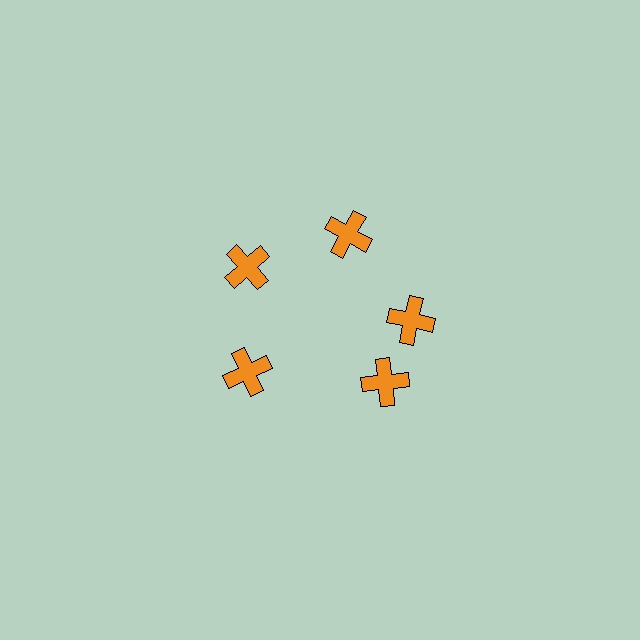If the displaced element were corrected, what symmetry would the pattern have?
It would have 5-fold rotational symmetry — the pattern would map onto itself every 72 degrees.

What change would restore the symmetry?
The symmetry would be restored by rotating it back into even spacing with its neighbors so that all 5 crosses sit at equal angles and equal distance from the center.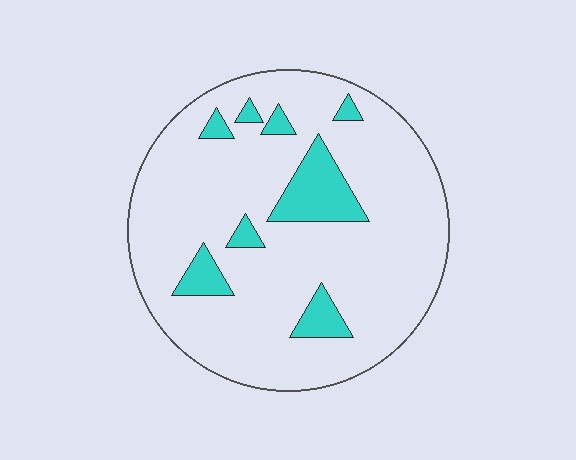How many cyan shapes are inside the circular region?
8.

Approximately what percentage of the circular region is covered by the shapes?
Approximately 15%.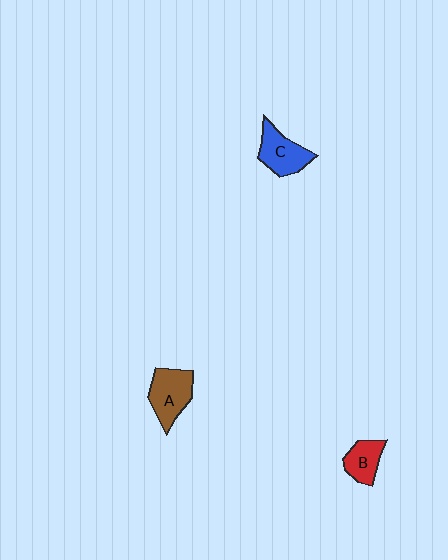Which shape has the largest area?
Shape A (brown).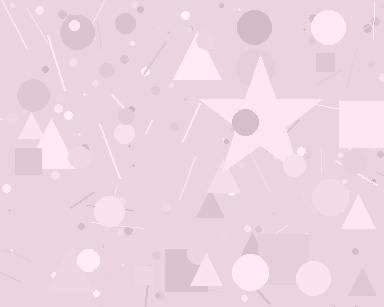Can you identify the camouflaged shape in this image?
The camouflaged shape is a star.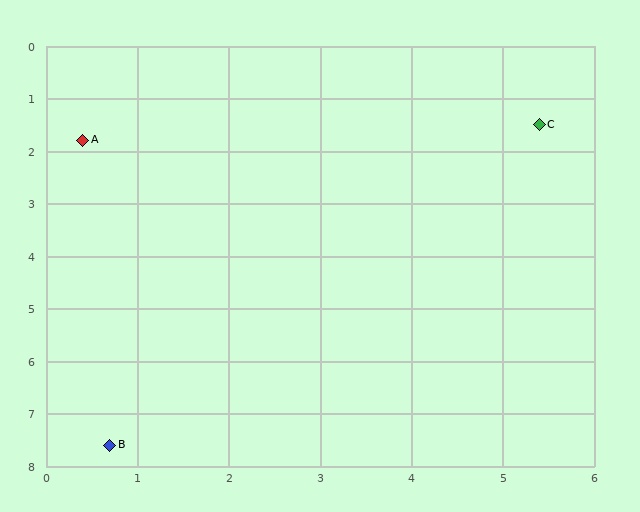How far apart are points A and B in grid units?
Points A and B are about 5.8 grid units apart.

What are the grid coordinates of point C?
Point C is at approximately (5.4, 1.5).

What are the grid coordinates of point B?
Point B is at approximately (0.7, 7.6).